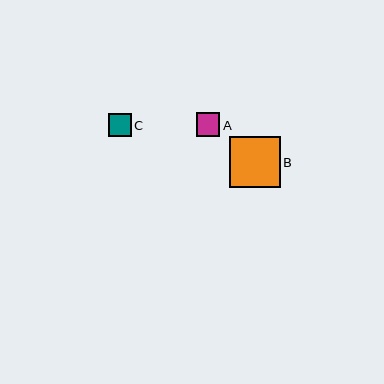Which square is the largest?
Square B is the largest with a size of approximately 51 pixels.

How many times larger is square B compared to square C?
Square B is approximately 2.3 times the size of square C.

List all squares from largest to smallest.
From largest to smallest: B, A, C.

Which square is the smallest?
Square C is the smallest with a size of approximately 23 pixels.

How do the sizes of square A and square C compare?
Square A and square C are approximately the same size.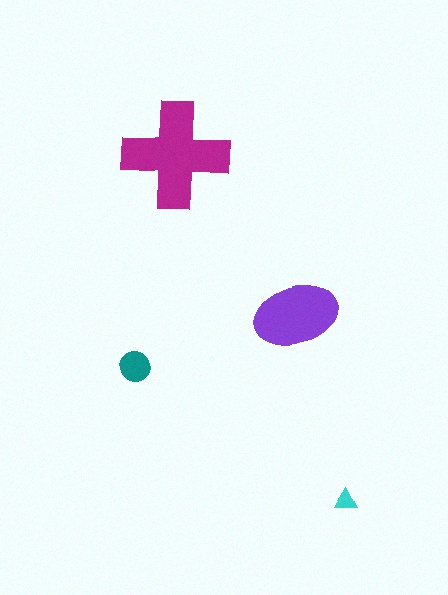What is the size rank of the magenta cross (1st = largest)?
1st.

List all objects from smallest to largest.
The cyan triangle, the teal circle, the purple ellipse, the magenta cross.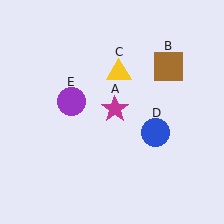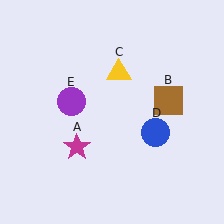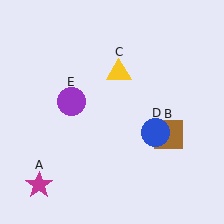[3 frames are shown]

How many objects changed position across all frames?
2 objects changed position: magenta star (object A), brown square (object B).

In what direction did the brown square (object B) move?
The brown square (object B) moved down.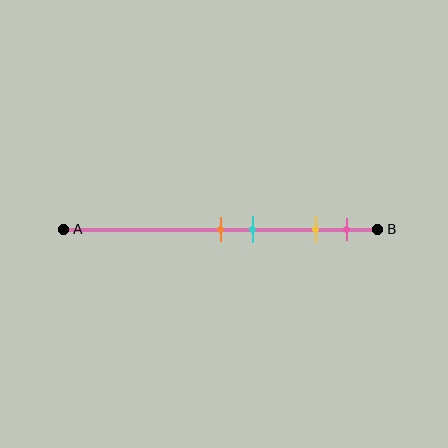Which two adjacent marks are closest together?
The orange and cyan marks are the closest adjacent pair.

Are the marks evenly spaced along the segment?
No, the marks are not evenly spaced.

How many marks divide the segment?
There are 4 marks dividing the segment.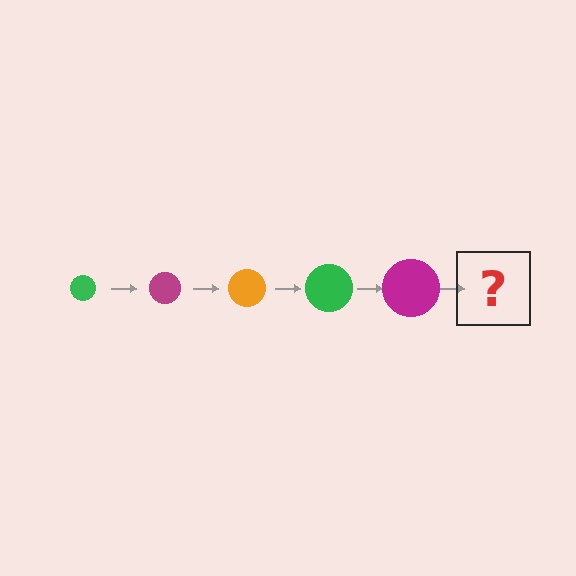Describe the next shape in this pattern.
It should be an orange circle, larger than the previous one.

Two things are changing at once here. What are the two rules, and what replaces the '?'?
The two rules are that the circle grows larger each step and the color cycles through green, magenta, and orange. The '?' should be an orange circle, larger than the previous one.